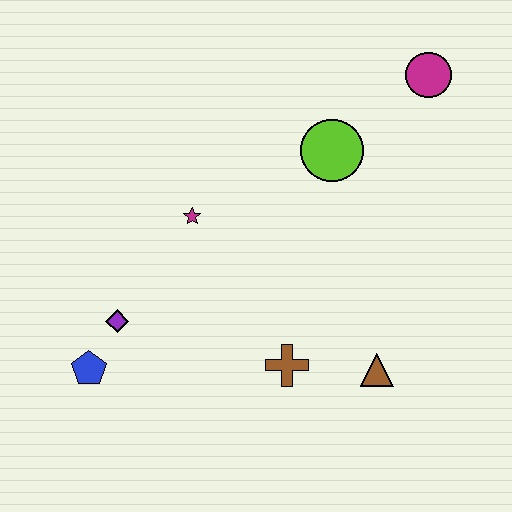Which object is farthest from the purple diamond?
The magenta circle is farthest from the purple diamond.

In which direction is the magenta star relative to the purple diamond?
The magenta star is above the purple diamond.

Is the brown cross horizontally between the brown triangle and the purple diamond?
Yes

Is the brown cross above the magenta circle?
No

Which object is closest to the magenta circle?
The lime circle is closest to the magenta circle.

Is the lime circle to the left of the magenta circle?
Yes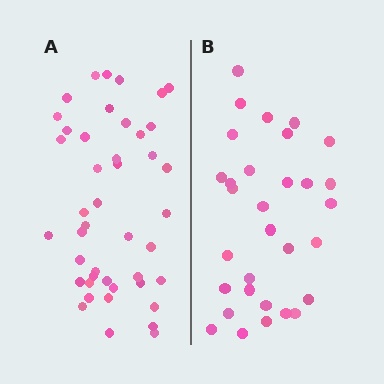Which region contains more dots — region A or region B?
Region A (the left region) has more dots.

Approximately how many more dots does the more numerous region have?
Region A has approximately 15 more dots than region B.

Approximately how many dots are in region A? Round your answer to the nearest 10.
About 40 dots. (The exact count is 44, which rounds to 40.)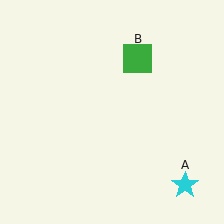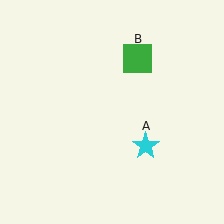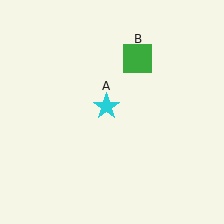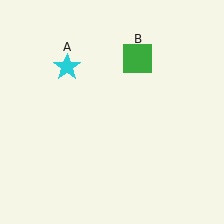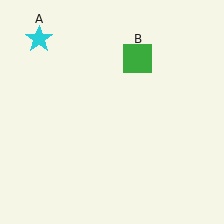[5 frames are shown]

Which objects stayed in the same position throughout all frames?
Green square (object B) remained stationary.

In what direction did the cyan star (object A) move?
The cyan star (object A) moved up and to the left.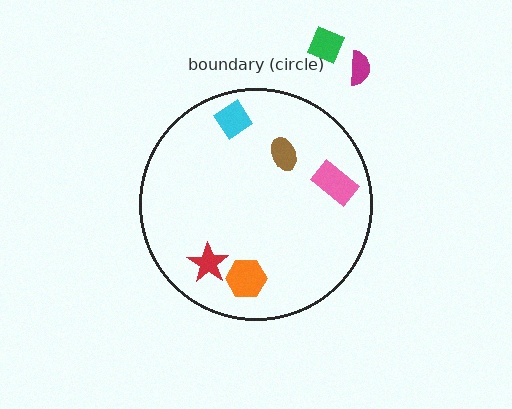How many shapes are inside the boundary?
5 inside, 2 outside.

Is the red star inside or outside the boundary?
Inside.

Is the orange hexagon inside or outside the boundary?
Inside.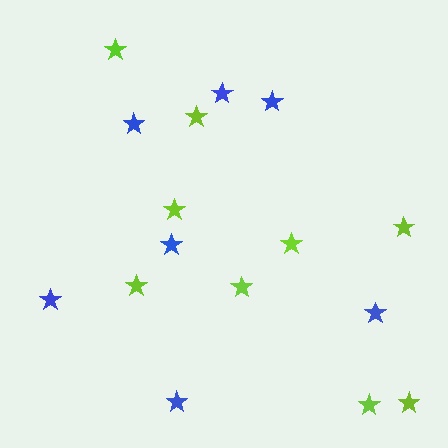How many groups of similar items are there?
There are 2 groups: one group of lime stars (9) and one group of blue stars (7).